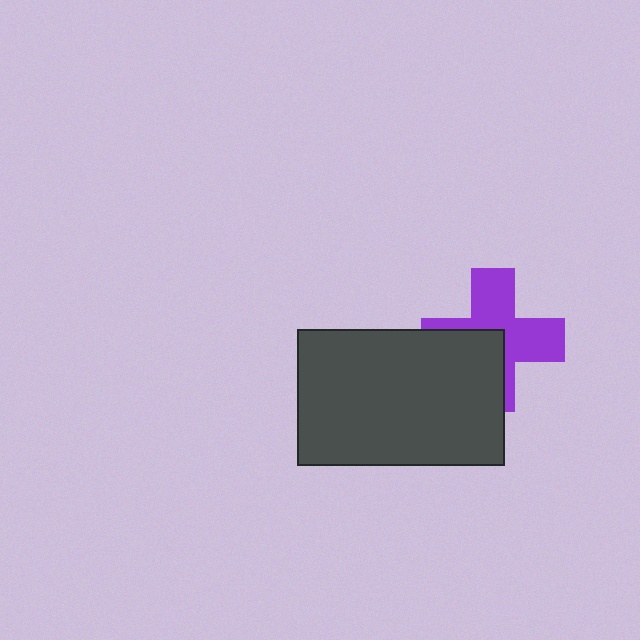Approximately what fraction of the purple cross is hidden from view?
Roughly 41% of the purple cross is hidden behind the dark gray rectangle.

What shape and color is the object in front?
The object in front is a dark gray rectangle.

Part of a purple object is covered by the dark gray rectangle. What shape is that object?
It is a cross.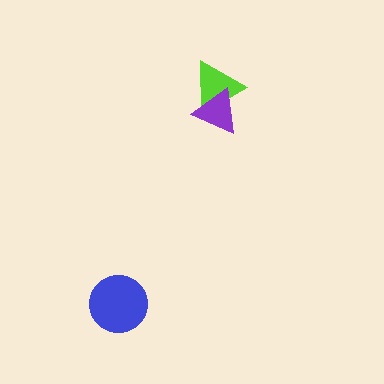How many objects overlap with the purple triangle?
1 object overlaps with the purple triangle.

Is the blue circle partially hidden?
No, no other shape covers it.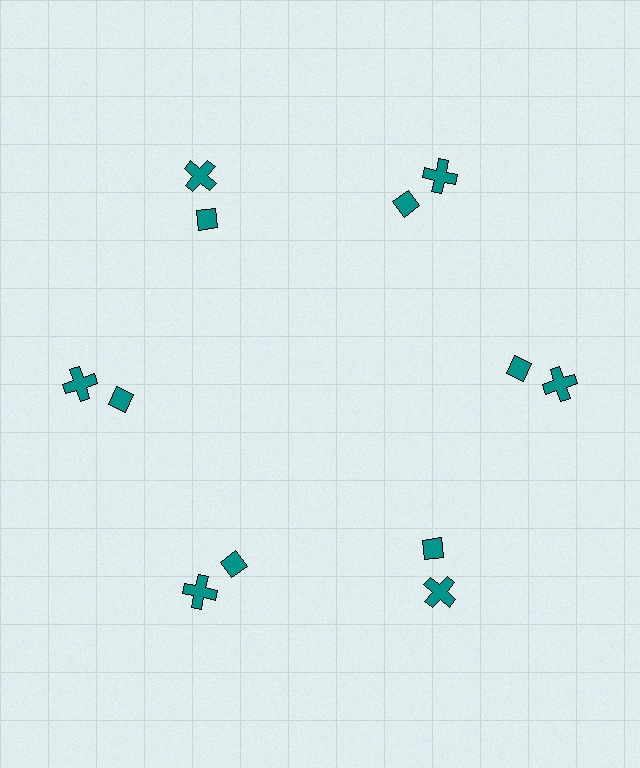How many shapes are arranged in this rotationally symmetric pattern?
There are 12 shapes, arranged in 6 groups of 2.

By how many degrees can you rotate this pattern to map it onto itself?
The pattern maps onto itself every 60 degrees of rotation.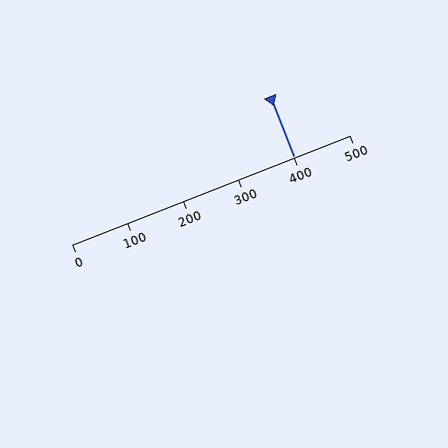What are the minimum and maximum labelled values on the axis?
The axis runs from 0 to 500.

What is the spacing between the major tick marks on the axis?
The major ticks are spaced 100 apart.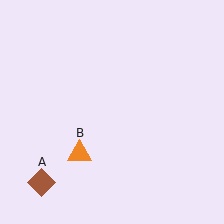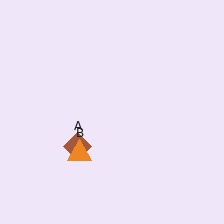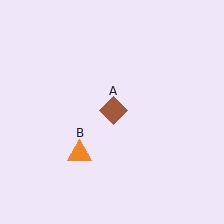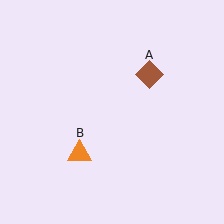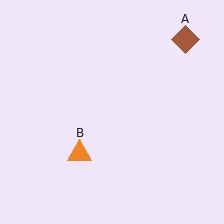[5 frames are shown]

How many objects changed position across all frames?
1 object changed position: brown diamond (object A).